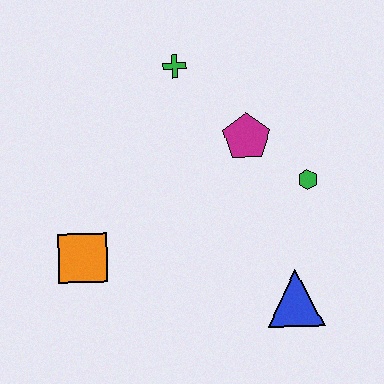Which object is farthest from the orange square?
The green hexagon is farthest from the orange square.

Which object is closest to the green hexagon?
The magenta pentagon is closest to the green hexagon.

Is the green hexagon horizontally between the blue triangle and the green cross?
No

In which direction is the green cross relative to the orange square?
The green cross is above the orange square.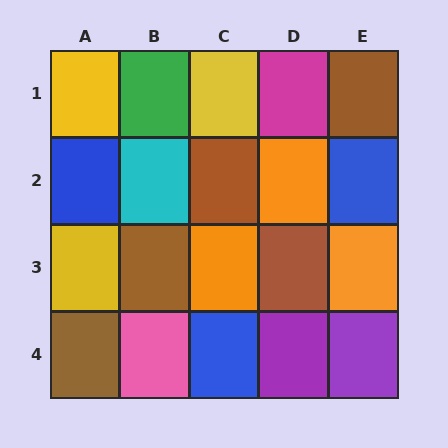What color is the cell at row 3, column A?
Yellow.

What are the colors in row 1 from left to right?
Yellow, green, yellow, magenta, brown.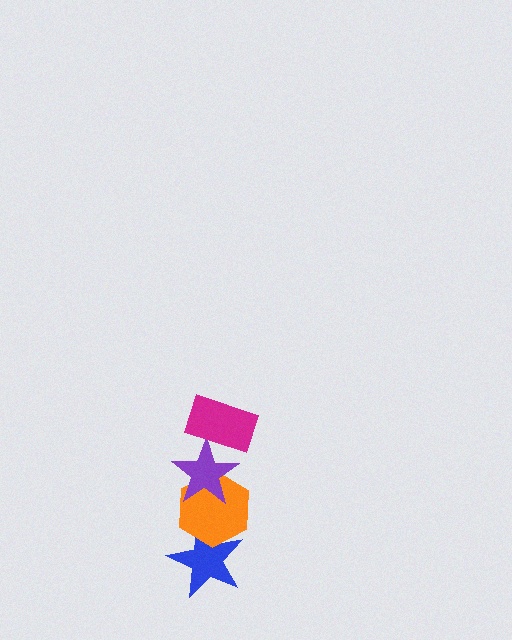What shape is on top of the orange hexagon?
The purple star is on top of the orange hexagon.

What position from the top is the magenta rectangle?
The magenta rectangle is 1st from the top.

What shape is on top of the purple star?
The magenta rectangle is on top of the purple star.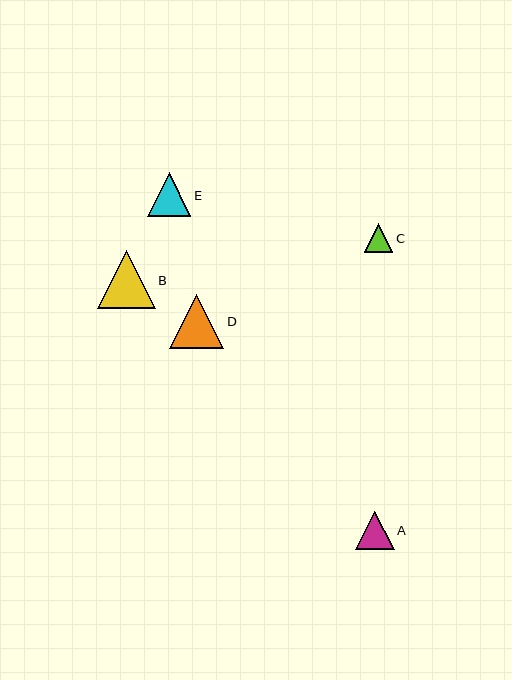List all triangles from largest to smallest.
From largest to smallest: B, D, E, A, C.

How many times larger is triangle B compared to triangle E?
Triangle B is approximately 1.3 times the size of triangle E.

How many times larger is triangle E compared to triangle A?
Triangle E is approximately 1.1 times the size of triangle A.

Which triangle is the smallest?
Triangle C is the smallest with a size of approximately 28 pixels.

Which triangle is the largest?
Triangle B is the largest with a size of approximately 58 pixels.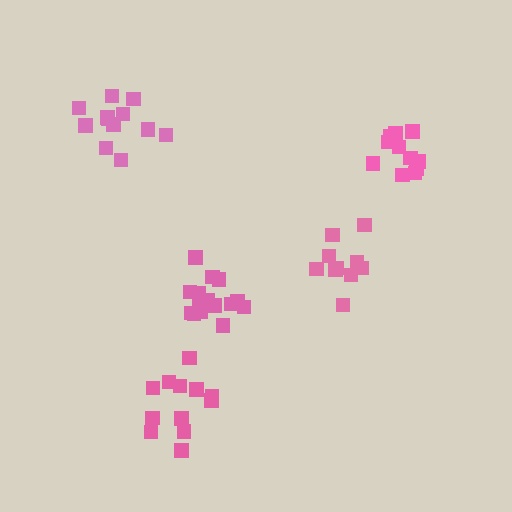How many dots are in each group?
Group 1: 15 dots, Group 2: 12 dots, Group 3: 12 dots, Group 4: 10 dots, Group 5: 12 dots (61 total).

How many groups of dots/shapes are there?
There are 5 groups.